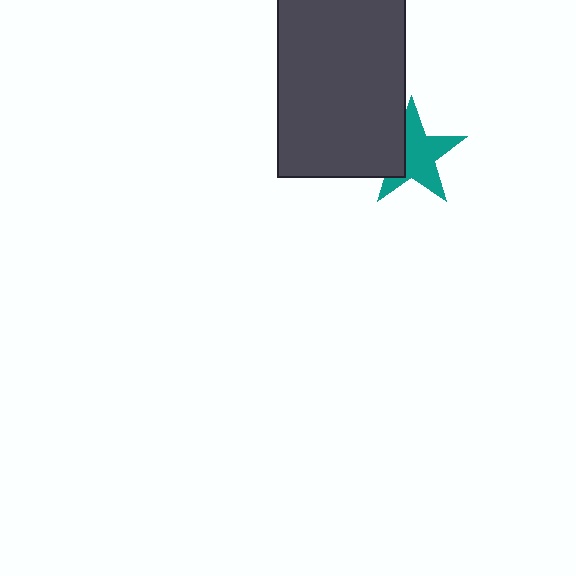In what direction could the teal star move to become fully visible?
The teal star could move right. That would shift it out from behind the dark gray rectangle entirely.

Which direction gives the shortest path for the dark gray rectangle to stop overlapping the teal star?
Moving left gives the shortest separation.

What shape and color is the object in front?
The object in front is a dark gray rectangle.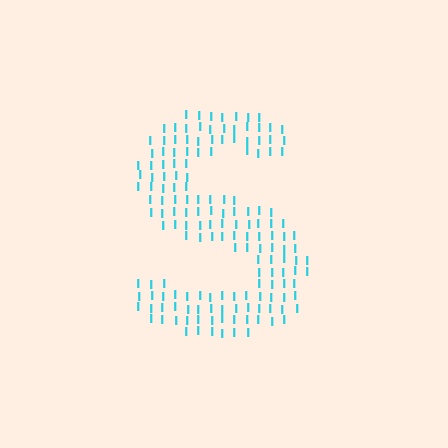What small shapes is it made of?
It is made of small letter I's.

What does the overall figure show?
The overall figure shows the letter S.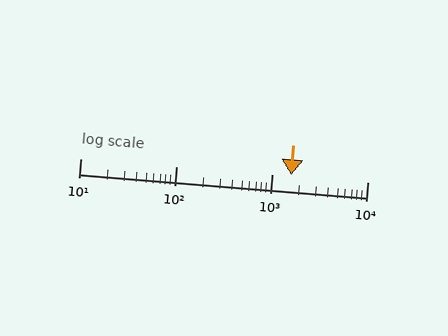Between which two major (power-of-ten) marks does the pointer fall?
The pointer is between 1000 and 10000.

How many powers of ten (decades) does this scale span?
The scale spans 3 decades, from 10 to 10000.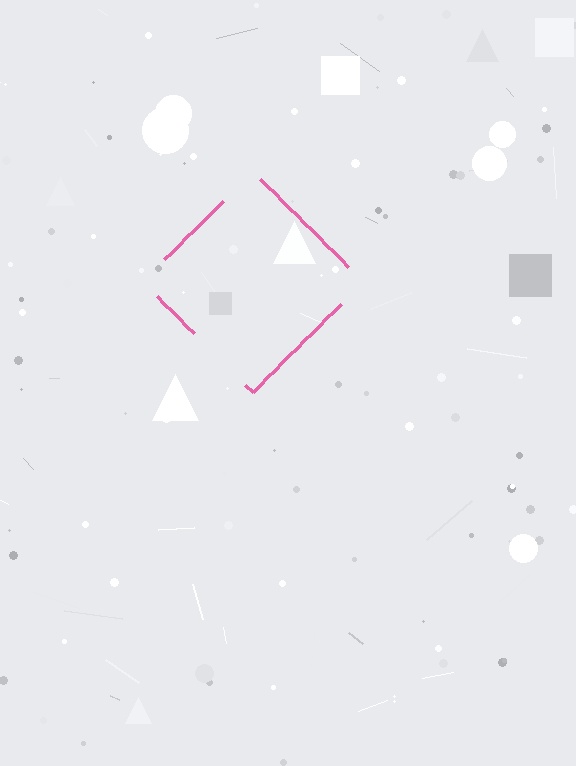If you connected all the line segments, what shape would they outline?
They would outline a diamond.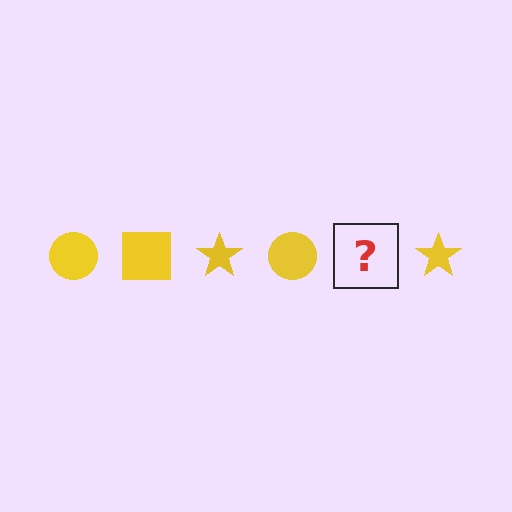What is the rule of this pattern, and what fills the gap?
The rule is that the pattern cycles through circle, square, star shapes in yellow. The gap should be filled with a yellow square.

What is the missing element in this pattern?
The missing element is a yellow square.